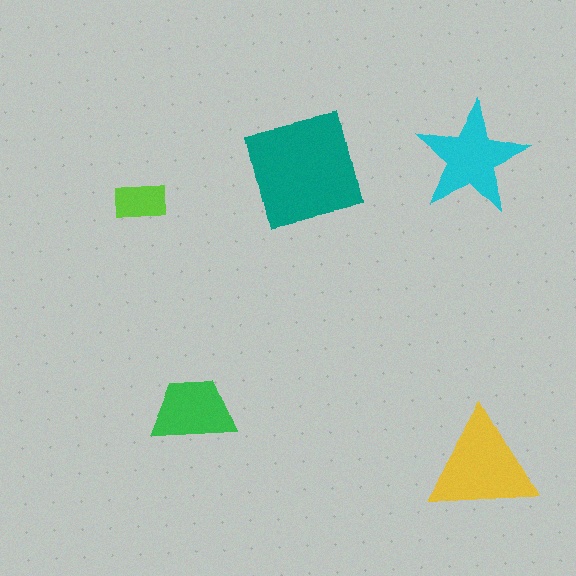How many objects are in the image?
There are 5 objects in the image.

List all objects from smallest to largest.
The lime rectangle, the green trapezoid, the cyan star, the yellow triangle, the teal square.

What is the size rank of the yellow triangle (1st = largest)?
2nd.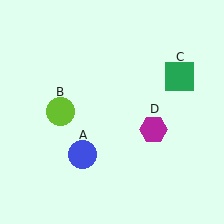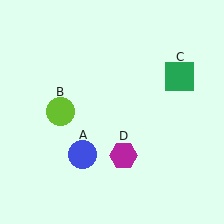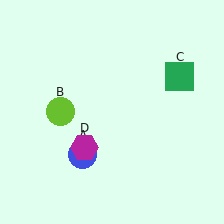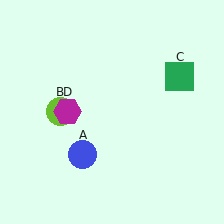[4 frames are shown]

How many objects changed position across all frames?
1 object changed position: magenta hexagon (object D).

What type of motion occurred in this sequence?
The magenta hexagon (object D) rotated clockwise around the center of the scene.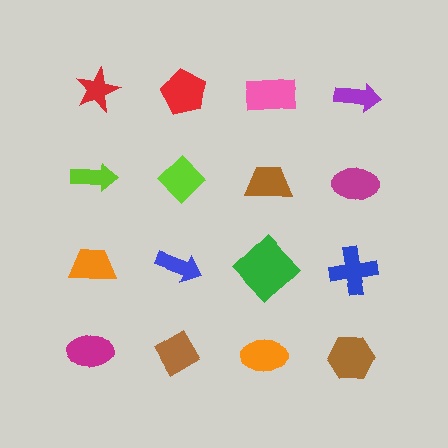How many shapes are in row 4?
4 shapes.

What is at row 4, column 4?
A brown hexagon.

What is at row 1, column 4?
A purple arrow.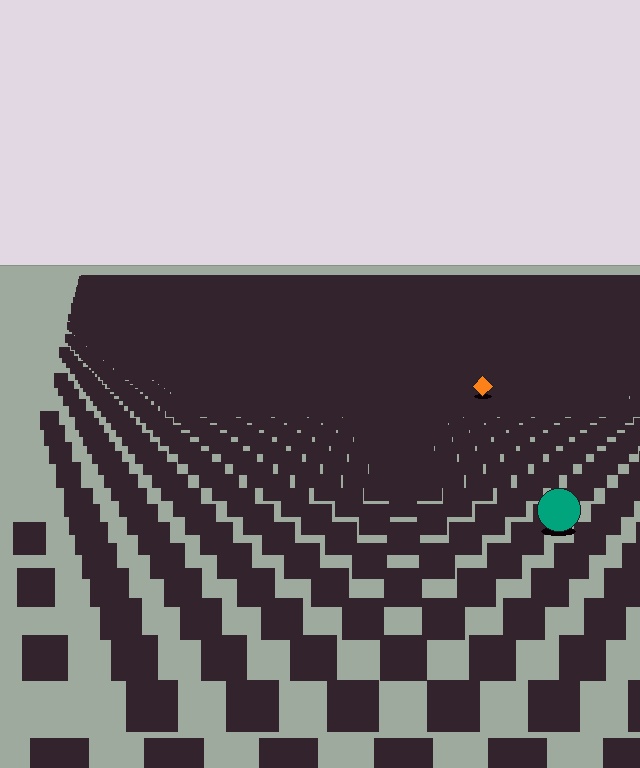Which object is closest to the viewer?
The teal circle is closest. The texture marks near it are larger and more spread out.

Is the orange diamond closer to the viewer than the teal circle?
No. The teal circle is closer — you can tell from the texture gradient: the ground texture is coarser near it.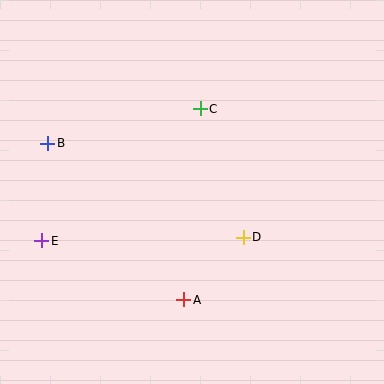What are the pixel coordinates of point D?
Point D is at (243, 237).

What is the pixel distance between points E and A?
The distance between E and A is 154 pixels.